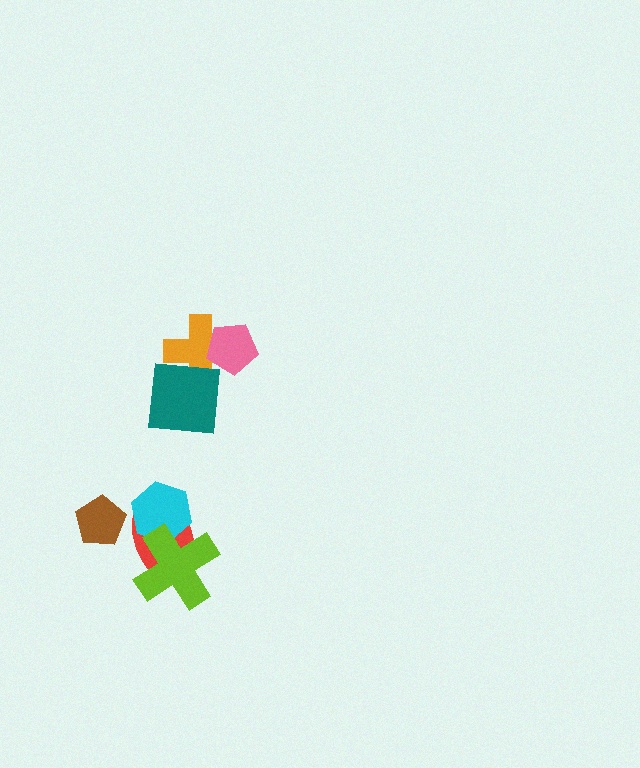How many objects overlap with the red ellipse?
2 objects overlap with the red ellipse.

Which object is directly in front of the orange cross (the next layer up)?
The teal square is directly in front of the orange cross.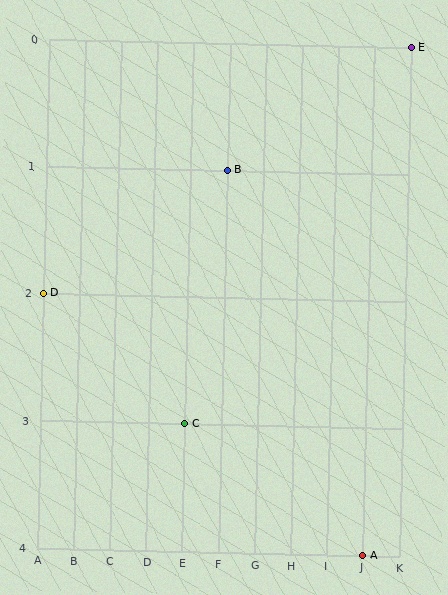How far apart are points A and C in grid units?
Points A and C are 5 columns and 1 row apart (about 5.1 grid units diagonally).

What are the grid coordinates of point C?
Point C is at grid coordinates (E, 3).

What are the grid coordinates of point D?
Point D is at grid coordinates (A, 2).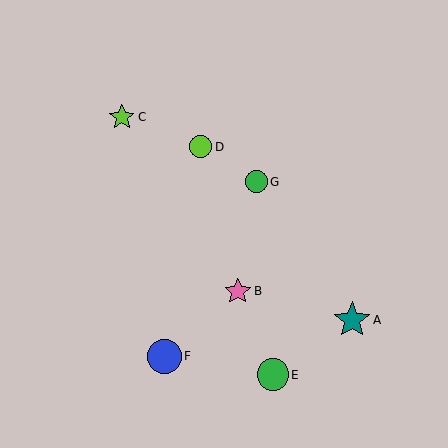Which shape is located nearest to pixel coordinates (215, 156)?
The lime circle (labeled D) at (201, 147) is nearest to that location.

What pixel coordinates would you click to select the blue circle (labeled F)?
Click at (165, 356) to select the blue circle F.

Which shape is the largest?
The teal star (labeled A) is the largest.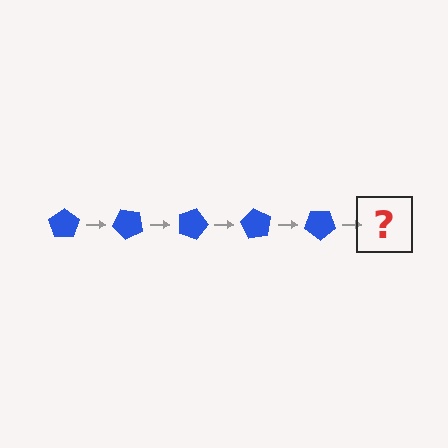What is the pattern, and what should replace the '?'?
The pattern is that the pentagon rotates 45 degrees each step. The '?' should be a blue pentagon rotated 225 degrees.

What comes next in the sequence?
The next element should be a blue pentagon rotated 225 degrees.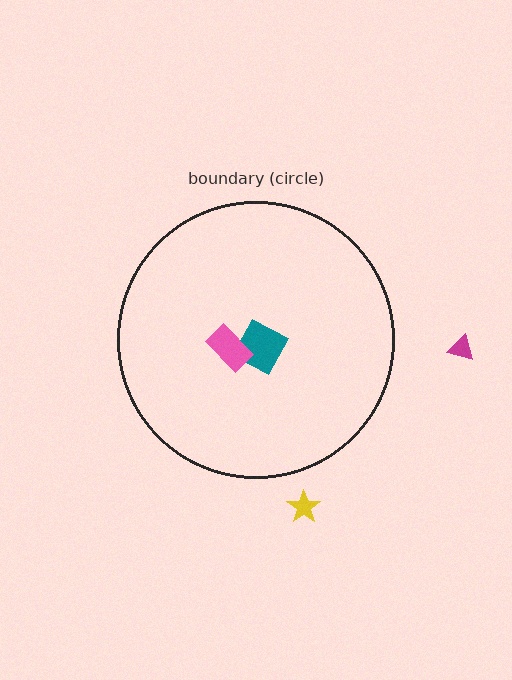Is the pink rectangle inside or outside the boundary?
Inside.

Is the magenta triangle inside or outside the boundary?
Outside.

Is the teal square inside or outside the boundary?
Inside.